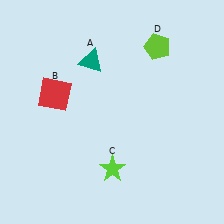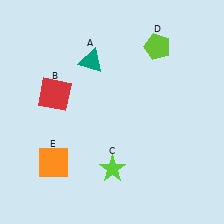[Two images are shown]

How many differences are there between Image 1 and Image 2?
There is 1 difference between the two images.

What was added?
An orange square (E) was added in Image 2.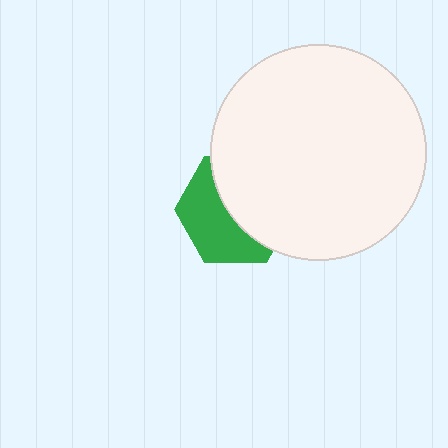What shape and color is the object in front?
The object in front is a white circle.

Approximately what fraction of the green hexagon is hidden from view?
Roughly 53% of the green hexagon is hidden behind the white circle.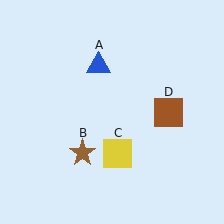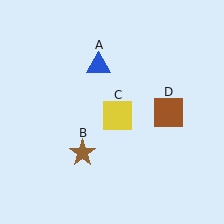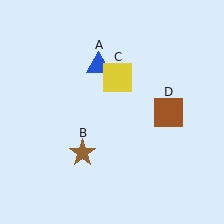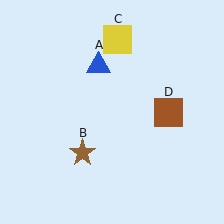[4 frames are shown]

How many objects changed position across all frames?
1 object changed position: yellow square (object C).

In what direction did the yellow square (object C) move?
The yellow square (object C) moved up.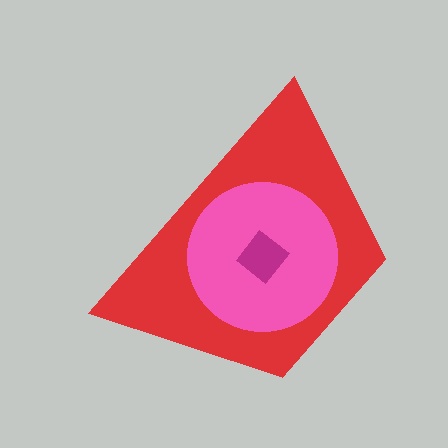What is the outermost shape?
The red trapezoid.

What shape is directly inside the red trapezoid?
The pink circle.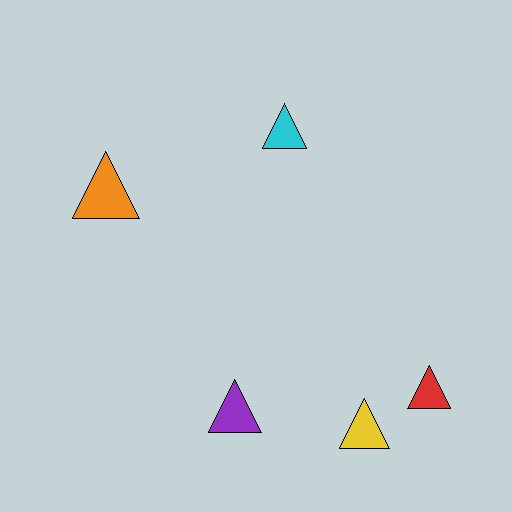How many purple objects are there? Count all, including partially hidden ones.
There is 1 purple object.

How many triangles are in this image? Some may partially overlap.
There are 5 triangles.